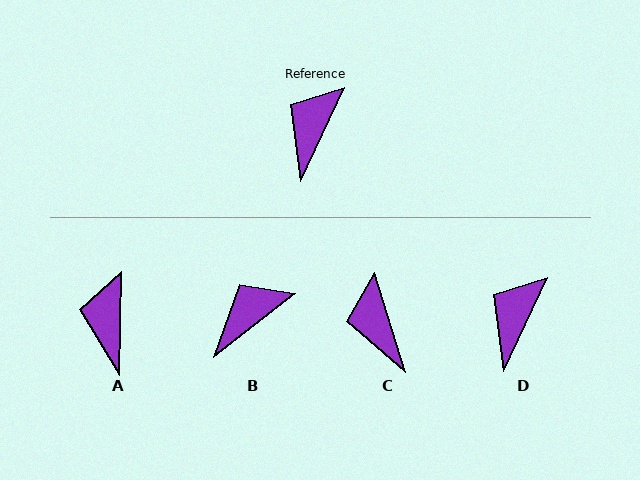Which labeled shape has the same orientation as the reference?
D.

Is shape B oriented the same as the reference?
No, it is off by about 27 degrees.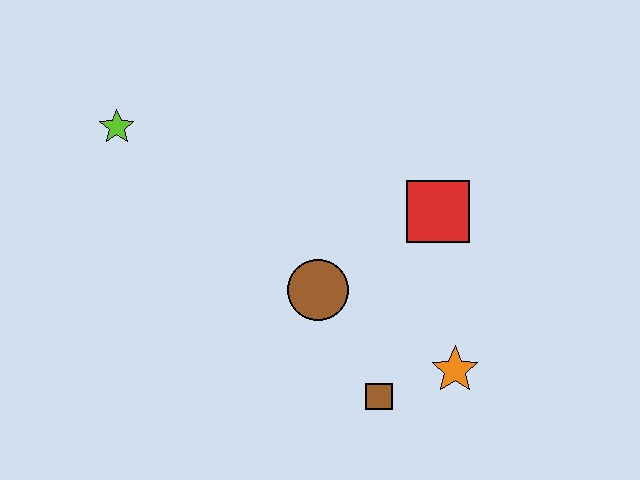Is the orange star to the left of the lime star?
No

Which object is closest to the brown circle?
The brown square is closest to the brown circle.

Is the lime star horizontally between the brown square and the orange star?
No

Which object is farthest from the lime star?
The orange star is farthest from the lime star.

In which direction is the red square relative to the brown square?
The red square is above the brown square.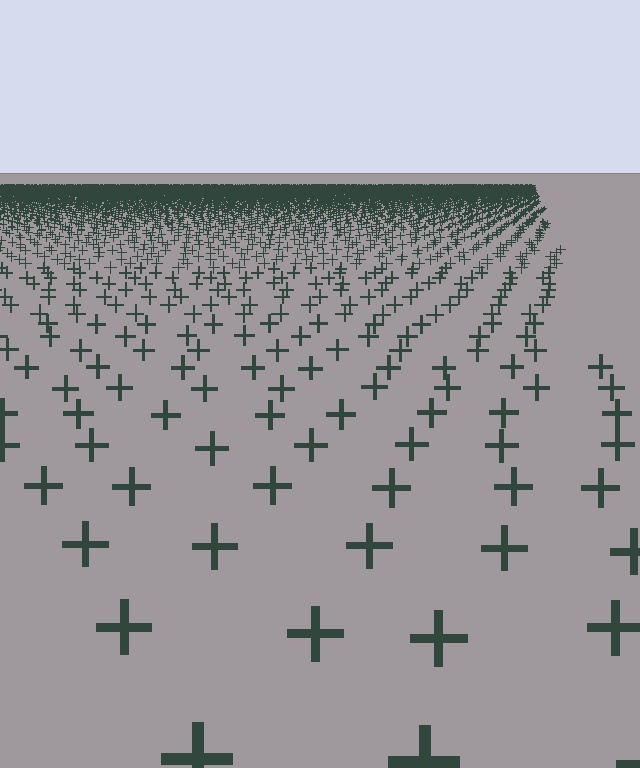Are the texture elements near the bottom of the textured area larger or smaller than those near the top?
Larger. Near the bottom, elements are closer to the viewer and appear at a bigger on-screen size.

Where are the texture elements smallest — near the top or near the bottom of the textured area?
Near the top.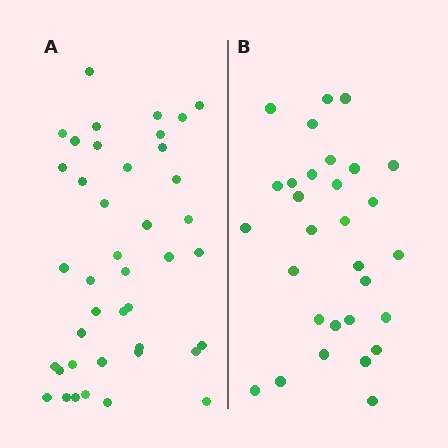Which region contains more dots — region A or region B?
Region A (the left region) has more dots.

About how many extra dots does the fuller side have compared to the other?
Region A has roughly 12 or so more dots than region B.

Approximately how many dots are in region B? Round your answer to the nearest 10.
About 30 dots.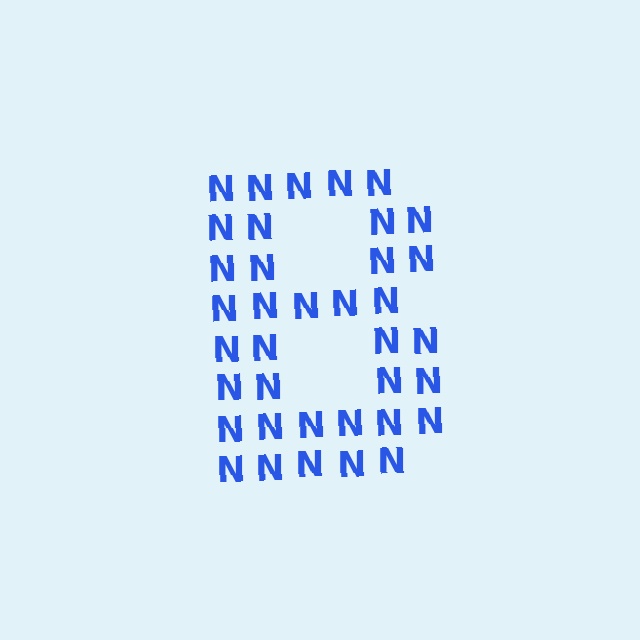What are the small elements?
The small elements are letter N's.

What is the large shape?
The large shape is the letter B.